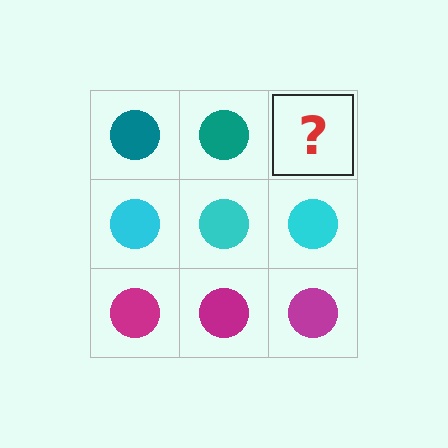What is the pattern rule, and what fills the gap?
The rule is that each row has a consistent color. The gap should be filled with a teal circle.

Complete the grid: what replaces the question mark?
The question mark should be replaced with a teal circle.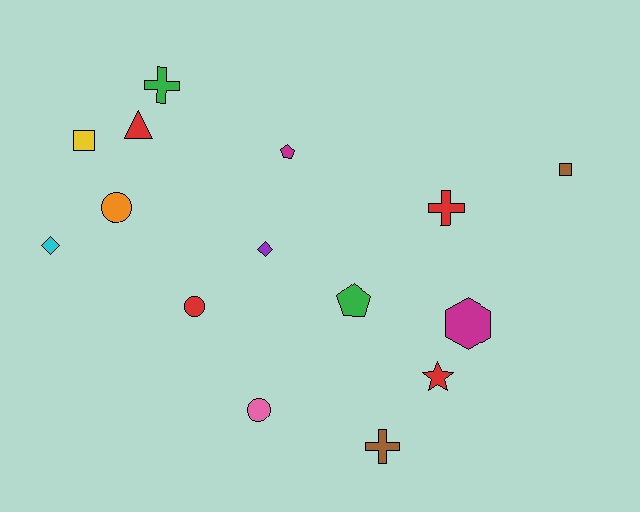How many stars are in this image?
There is 1 star.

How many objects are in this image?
There are 15 objects.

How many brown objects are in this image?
There are 2 brown objects.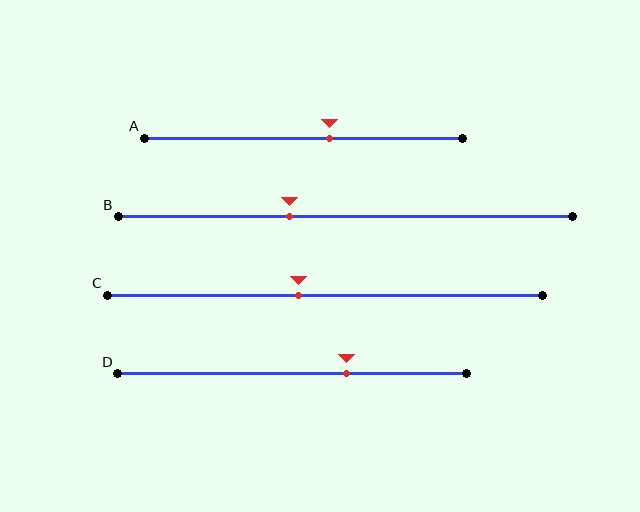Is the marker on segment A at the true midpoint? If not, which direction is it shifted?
No, the marker on segment A is shifted to the right by about 8% of the segment length.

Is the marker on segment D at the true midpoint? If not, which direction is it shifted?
No, the marker on segment D is shifted to the right by about 16% of the segment length.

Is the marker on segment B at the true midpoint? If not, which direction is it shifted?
No, the marker on segment B is shifted to the left by about 12% of the segment length.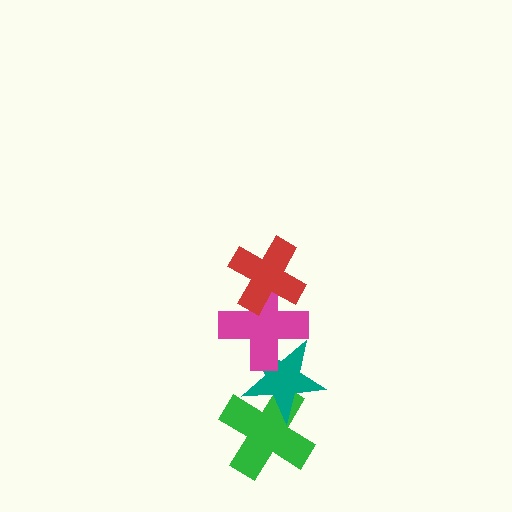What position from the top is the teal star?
The teal star is 3rd from the top.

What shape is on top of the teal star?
The magenta cross is on top of the teal star.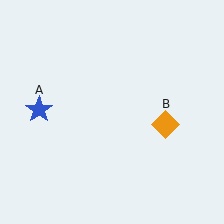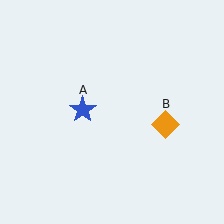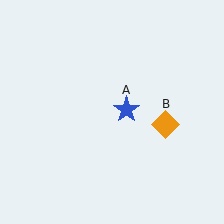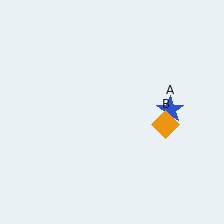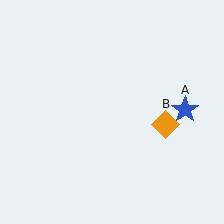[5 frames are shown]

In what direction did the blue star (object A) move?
The blue star (object A) moved right.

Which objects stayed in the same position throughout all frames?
Orange diamond (object B) remained stationary.